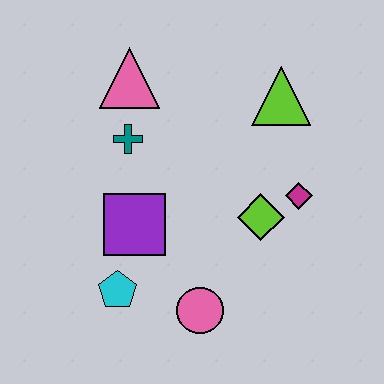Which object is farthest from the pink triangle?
The pink circle is farthest from the pink triangle.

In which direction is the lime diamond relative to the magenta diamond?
The lime diamond is to the left of the magenta diamond.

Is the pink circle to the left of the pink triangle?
No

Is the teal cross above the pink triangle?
No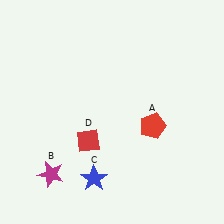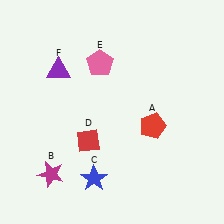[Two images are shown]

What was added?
A pink pentagon (E), a purple triangle (F) were added in Image 2.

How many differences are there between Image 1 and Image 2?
There are 2 differences between the two images.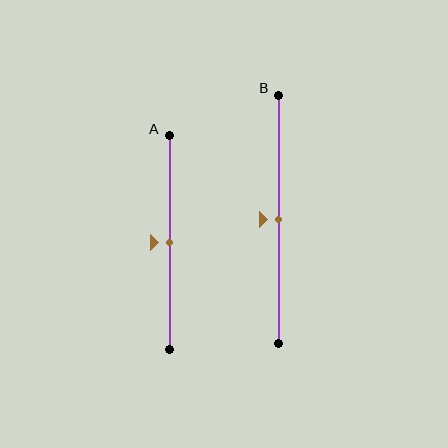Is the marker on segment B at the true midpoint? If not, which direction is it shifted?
Yes, the marker on segment B is at the true midpoint.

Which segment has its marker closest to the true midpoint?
Segment A has its marker closest to the true midpoint.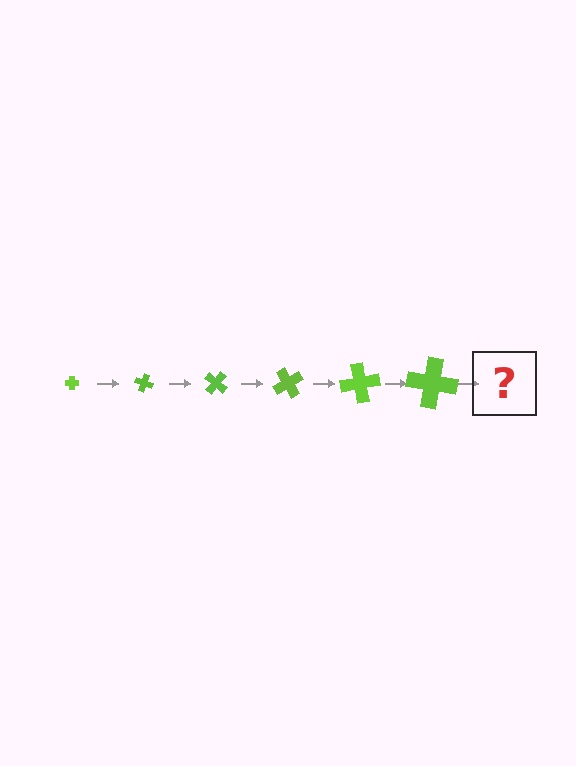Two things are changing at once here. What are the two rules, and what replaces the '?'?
The two rules are that the cross grows larger each step and it rotates 20 degrees each step. The '?' should be a cross, larger than the previous one and rotated 120 degrees from the start.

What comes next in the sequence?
The next element should be a cross, larger than the previous one and rotated 120 degrees from the start.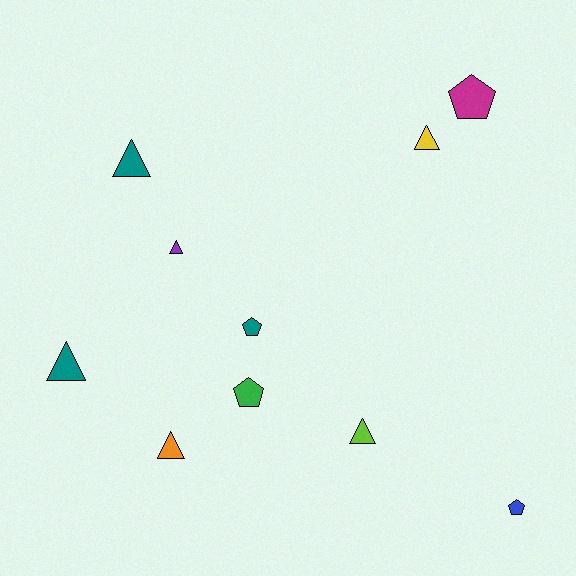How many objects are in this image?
There are 10 objects.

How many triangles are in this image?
There are 6 triangles.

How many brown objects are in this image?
There are no brown objects.